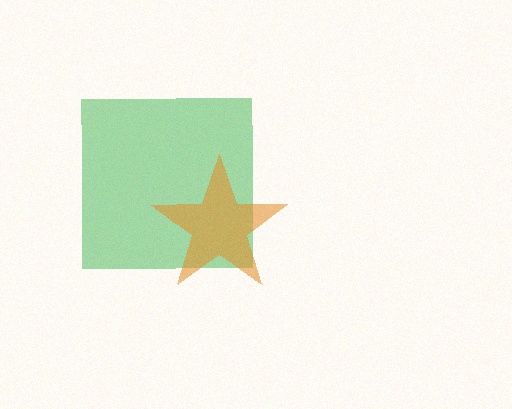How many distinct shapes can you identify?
There are 2 distinct shapes: a green square, an orange star.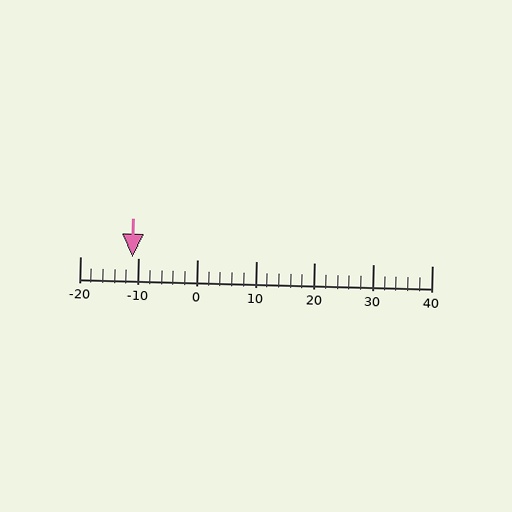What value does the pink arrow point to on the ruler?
The pink arrow points to approximately -11.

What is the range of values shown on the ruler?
The ruler shows values from -20 to 40.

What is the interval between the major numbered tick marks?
The major tick marks are spaced 10 units apart.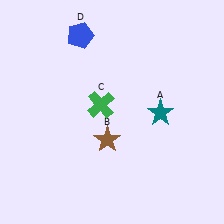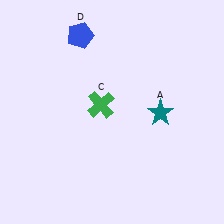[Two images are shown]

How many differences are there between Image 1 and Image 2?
There is 1 difference between the two images.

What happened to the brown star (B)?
The brown star (B) was removed in Image 2. It was in the bottom-left area of Image 1.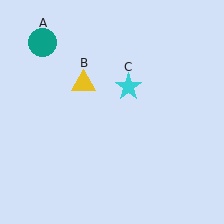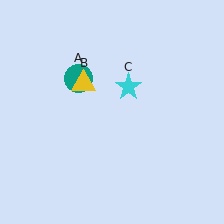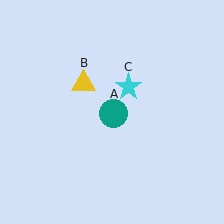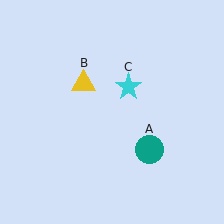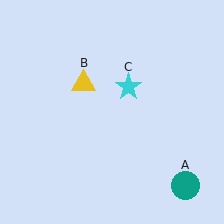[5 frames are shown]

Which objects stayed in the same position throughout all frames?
Yellow triangle (object B) and cyan star (object C) remained stationary.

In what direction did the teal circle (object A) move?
The teal circle (object A) moved down and to the right.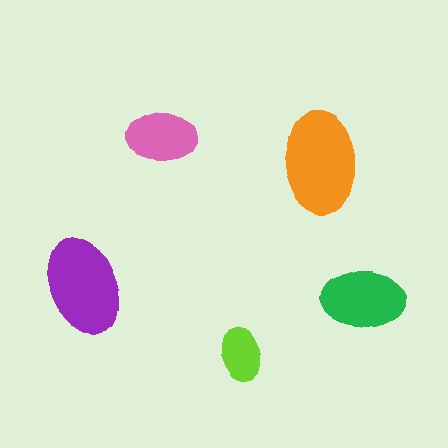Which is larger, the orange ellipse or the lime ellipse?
The orange one.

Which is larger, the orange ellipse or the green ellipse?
The orange one.